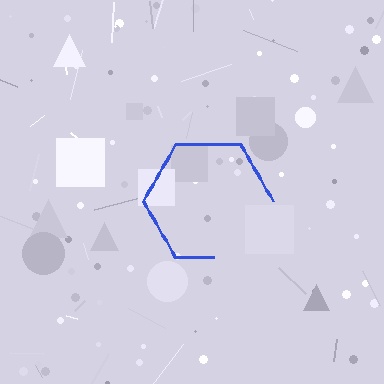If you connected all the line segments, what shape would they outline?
They would outline a hexagon.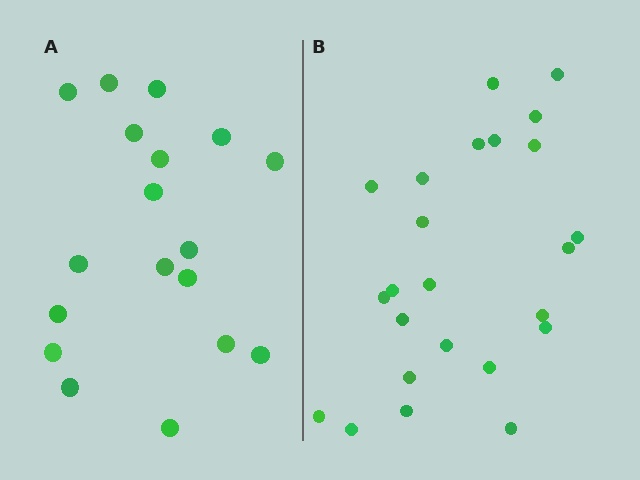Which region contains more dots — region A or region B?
Region B (the right region) has more dots.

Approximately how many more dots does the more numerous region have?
Region B has about 6 more dots than region A.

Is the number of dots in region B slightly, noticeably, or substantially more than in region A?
Region B has noticeably more, but not dramatically so. The ratio is roughly 1.3 to 1.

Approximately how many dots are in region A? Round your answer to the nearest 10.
About 20 dots. (The exact count is 18, which rounds to 20.)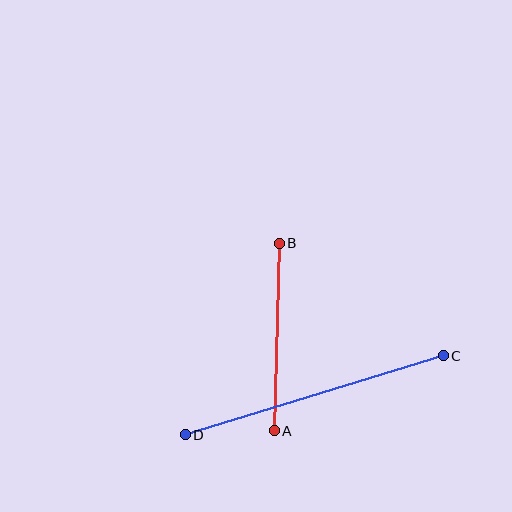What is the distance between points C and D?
The distance is approximately 270 pixels.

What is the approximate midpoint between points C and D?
The midpoint is at approximately (314, 395) pixels.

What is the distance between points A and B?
The distance is approximately 188 pixels.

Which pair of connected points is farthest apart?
Points C and D are farthest apart.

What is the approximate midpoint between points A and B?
The midpoint is at approximately (277, 337) pixels.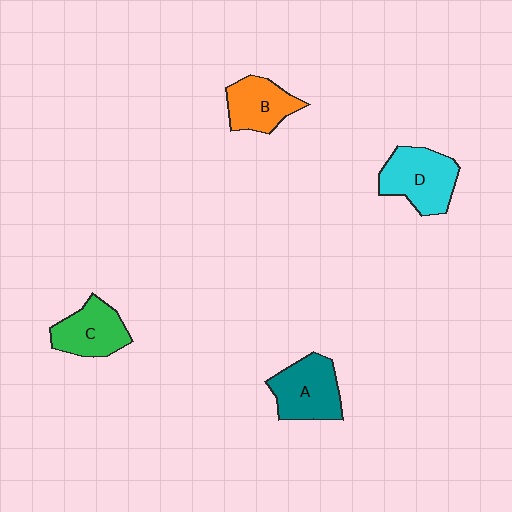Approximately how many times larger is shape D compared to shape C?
Approximately 1.2 times.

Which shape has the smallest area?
Shape B (orange).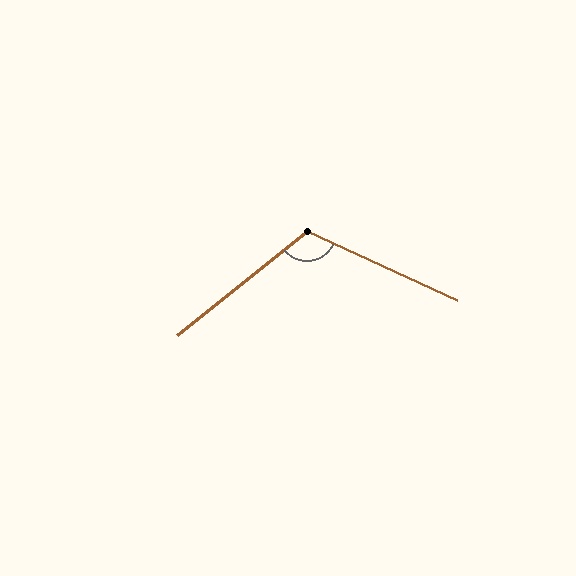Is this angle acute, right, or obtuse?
It is obtuse.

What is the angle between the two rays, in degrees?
Approximately 117 degrees.